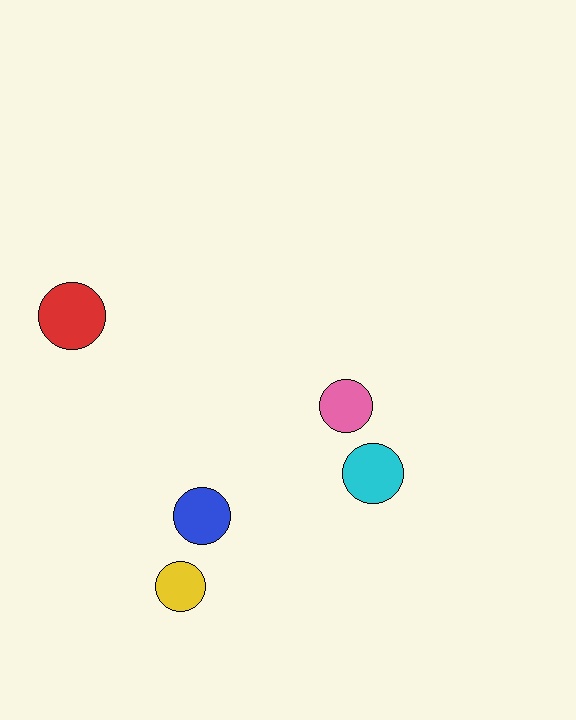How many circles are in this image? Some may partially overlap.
There are 5 circles.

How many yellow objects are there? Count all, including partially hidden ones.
There is 1 yellow object.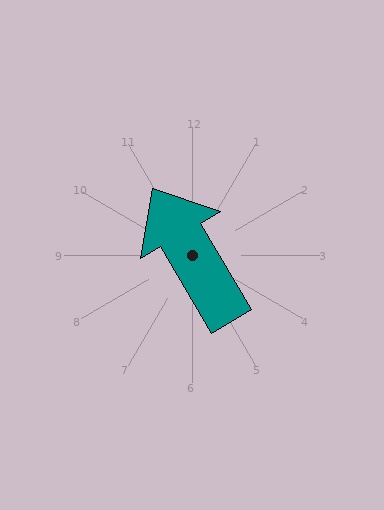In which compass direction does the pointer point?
Northwest.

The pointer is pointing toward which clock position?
Roughly 11 o'clock.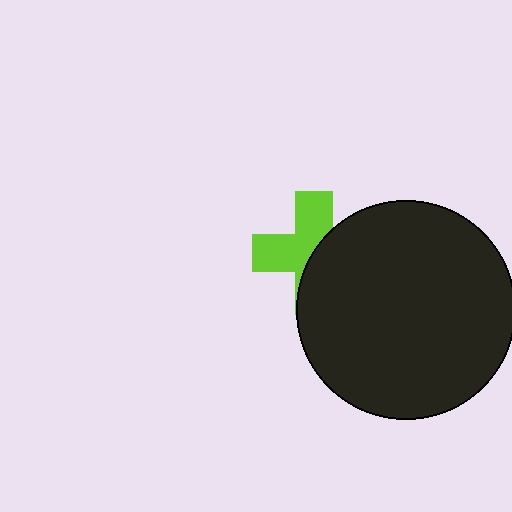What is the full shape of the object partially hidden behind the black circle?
The partially hidden object is a lime cross.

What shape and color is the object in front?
The object in front is a black circle.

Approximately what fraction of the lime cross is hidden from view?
Roughly 50% of the lime cross is hidden behind the black circle.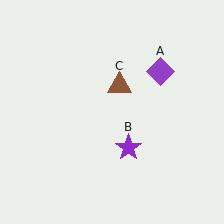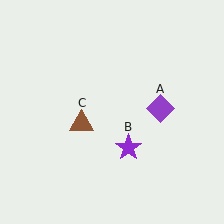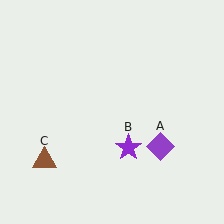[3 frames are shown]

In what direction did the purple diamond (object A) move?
The purple diamond (object A) moved down.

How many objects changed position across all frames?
2 objects changed position: purple diamond (object A), brown triangle (object C).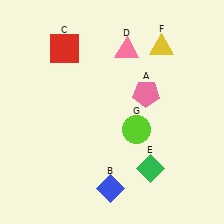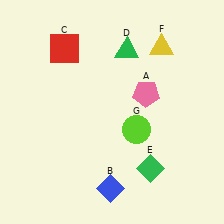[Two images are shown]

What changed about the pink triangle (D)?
In Image 1, D is pink. In Image 2, it changed to green.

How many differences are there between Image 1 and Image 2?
There is 1 difference between the two images.